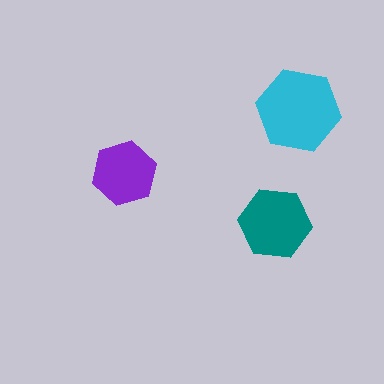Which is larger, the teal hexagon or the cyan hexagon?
The cyan one.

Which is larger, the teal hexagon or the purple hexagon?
The teal one.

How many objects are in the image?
There are 3 objects in the image.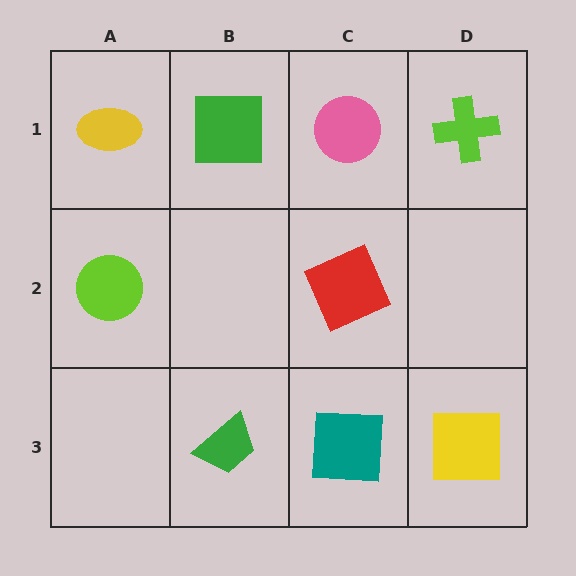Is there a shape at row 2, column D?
No, that cell is empty.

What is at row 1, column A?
A yellow ellipse.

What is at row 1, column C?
A pink circle.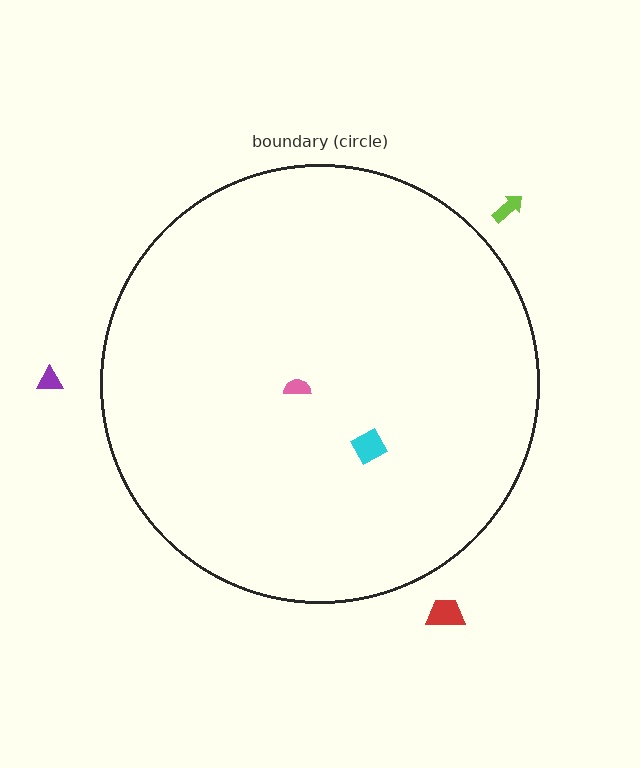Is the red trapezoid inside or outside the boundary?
Outside.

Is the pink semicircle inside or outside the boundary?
Inside.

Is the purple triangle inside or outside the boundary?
Outside.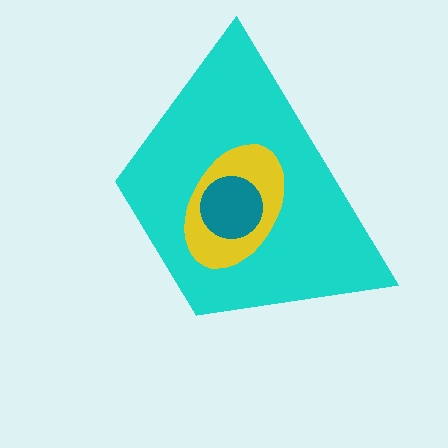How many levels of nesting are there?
3.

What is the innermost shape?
The teal circle.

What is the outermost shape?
The cyan trapezoid.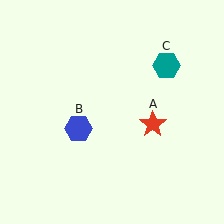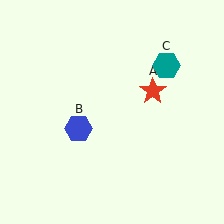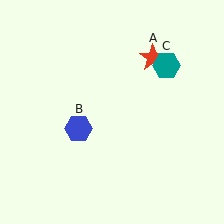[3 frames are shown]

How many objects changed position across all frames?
1 object changed position: red star (object A).